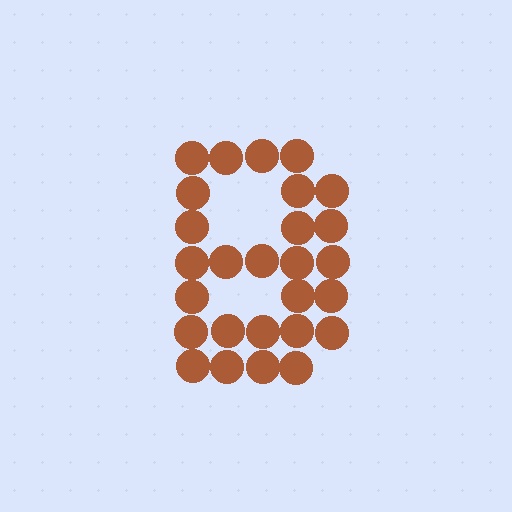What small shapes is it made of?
It is made of small circles.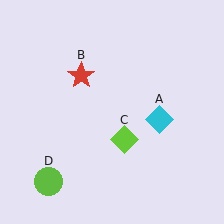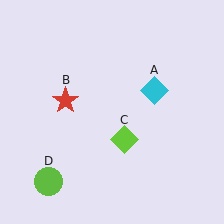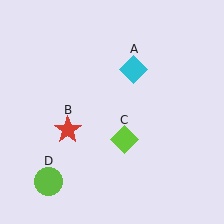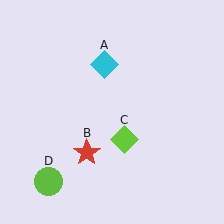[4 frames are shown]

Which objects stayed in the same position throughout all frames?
Lime diamond (object C) and lime circle (object D) remained stationary.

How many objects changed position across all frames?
2 objects changed position: cyan diamond (object A), red star (object B).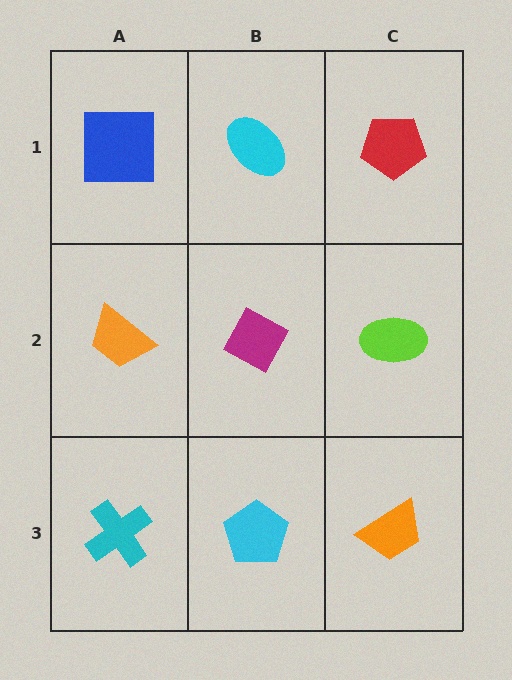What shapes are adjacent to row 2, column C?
A red pentagon (row 1, column C), an orange trapezoid (row 3, column C), a magenta diamond (row 2, column B).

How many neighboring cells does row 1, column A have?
2.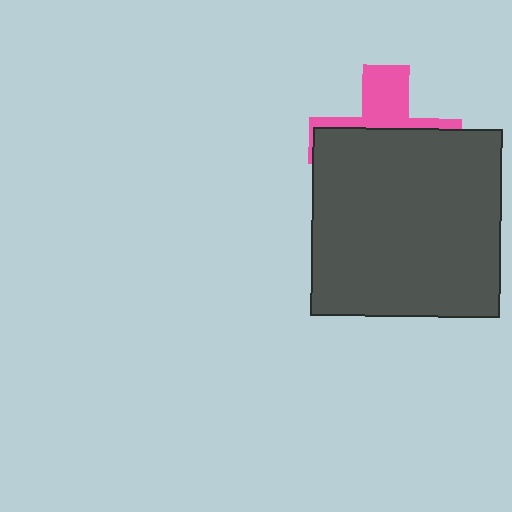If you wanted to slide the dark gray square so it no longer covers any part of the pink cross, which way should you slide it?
Slide it down — that is the most direct way to separate the two shapes.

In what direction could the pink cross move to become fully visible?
The pink cross could move up. That would shift it out from behind the dark gray square entirely.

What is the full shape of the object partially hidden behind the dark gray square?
The partially hidden object is a pink cross.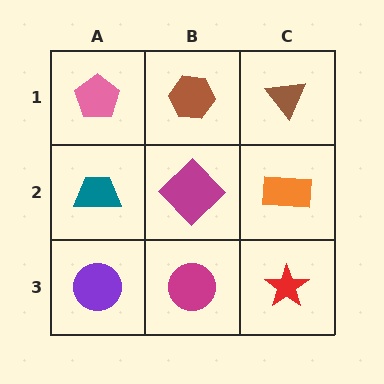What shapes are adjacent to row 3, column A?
A teal trapezoid (row 2, column A), a magenta circle (row 3, column B).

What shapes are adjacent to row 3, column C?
An orange rectangle (row 2, column C), a magenta circle (row 3, column B).